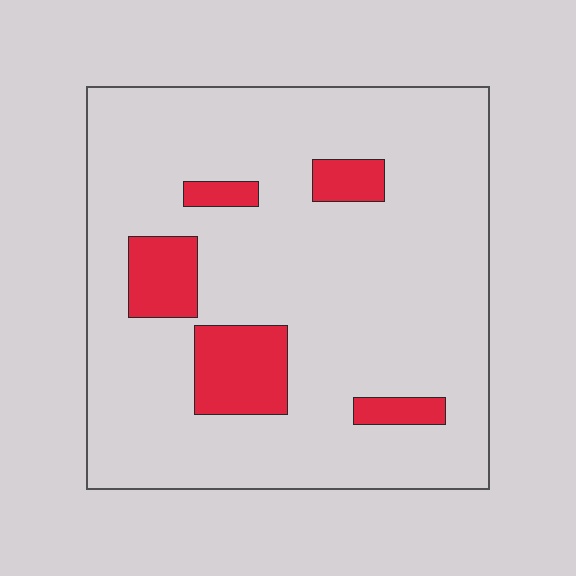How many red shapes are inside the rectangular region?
5.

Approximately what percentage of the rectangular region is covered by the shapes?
Approximately 15%.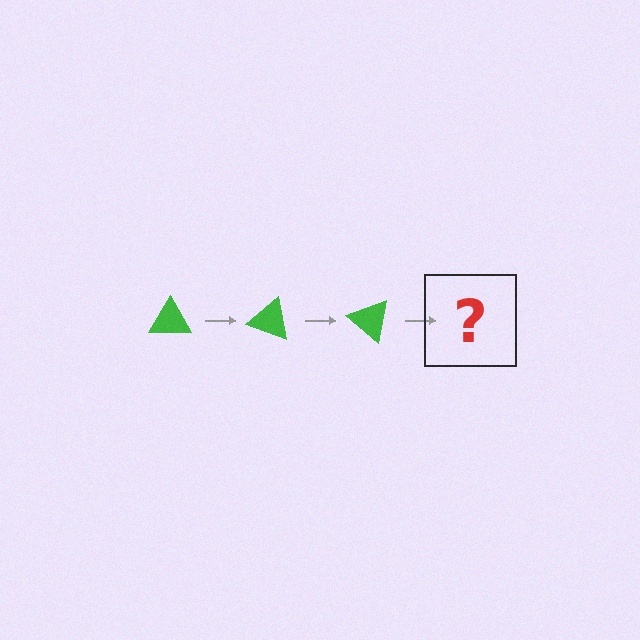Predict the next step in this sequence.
The next step is a green triangle rotated 60 degrees.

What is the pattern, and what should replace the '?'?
The pattern is that the triangle rotates 20 degrees each step. The '?' should be a green triangle rotated 60 degrees.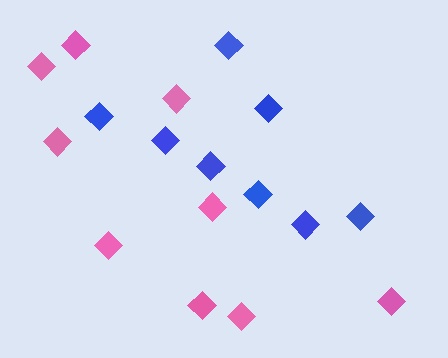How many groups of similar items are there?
There are 2 groups: one group of blue diamonds (8) and one group of pink diamonds (9).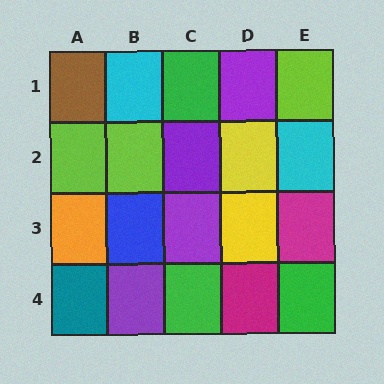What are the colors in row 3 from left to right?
Orange, blue, purple, yellow, magenta.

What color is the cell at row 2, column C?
Purple.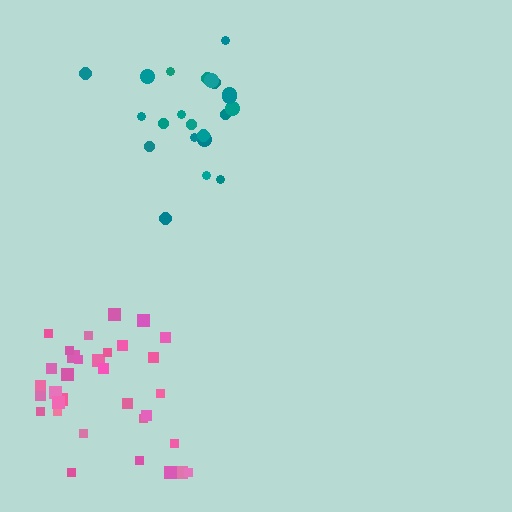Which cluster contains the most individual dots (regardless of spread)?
Pink (33).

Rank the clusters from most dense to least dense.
pink, teal.